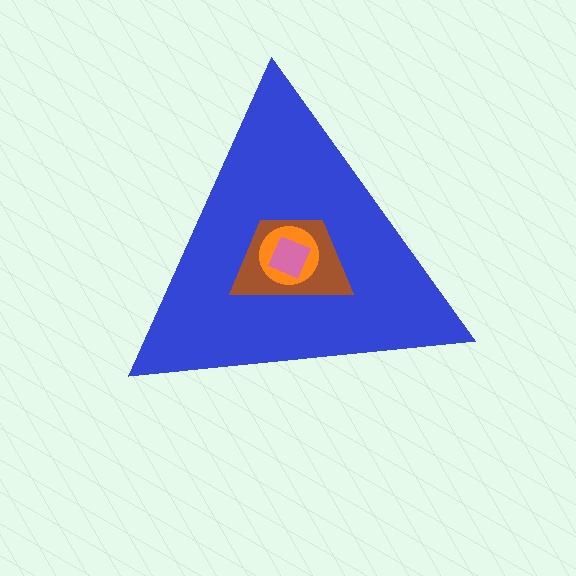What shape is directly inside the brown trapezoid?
The orange circle.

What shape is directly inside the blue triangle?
The brown trapezoid.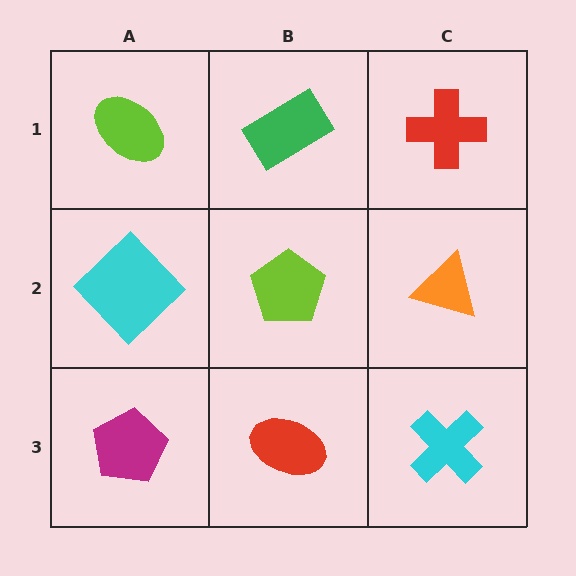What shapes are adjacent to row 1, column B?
A lime pentagon (row 2, column B), a lime ellipse (row 1, column A), a red cross (row 1, column C).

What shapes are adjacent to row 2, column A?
A lime ellipse (row 1, column A), a magenta pentagon (row 3, column A), a lime pentagon (row 2, column B).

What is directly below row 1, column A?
A cyan diamond.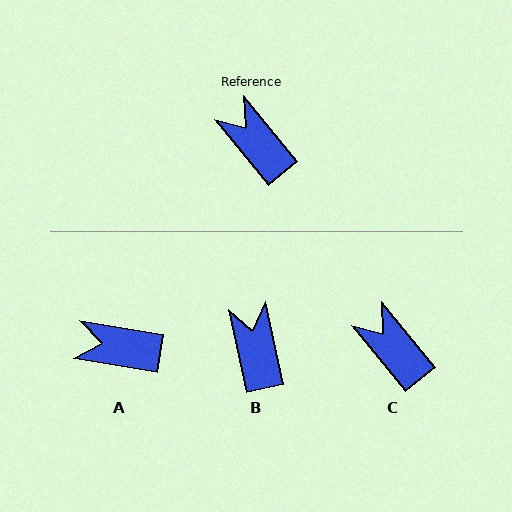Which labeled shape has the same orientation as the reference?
C.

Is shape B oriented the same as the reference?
No, it is off by about 27 degrees.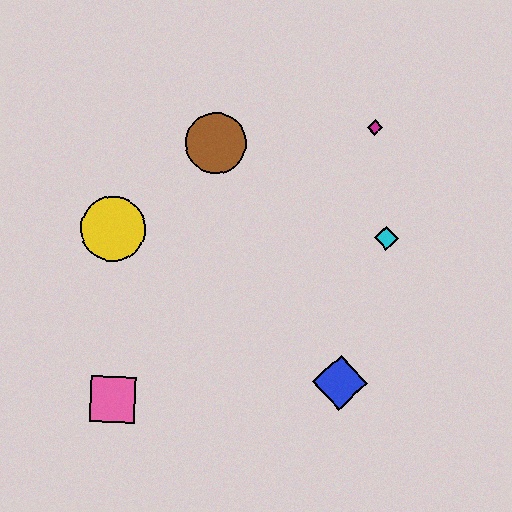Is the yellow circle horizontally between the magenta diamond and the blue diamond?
No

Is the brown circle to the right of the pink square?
Yes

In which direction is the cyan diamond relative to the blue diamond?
The cyan diamond is above the blue diamond.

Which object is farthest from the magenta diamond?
The pink square is farthest from the magenta diamond.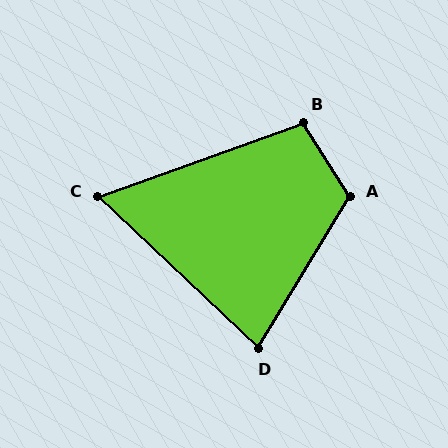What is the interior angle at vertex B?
Approximately 102 degrees (obtuse).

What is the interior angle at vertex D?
Approximately 78 degrees (acute).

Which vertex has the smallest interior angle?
C, at approximately 63 degrees.